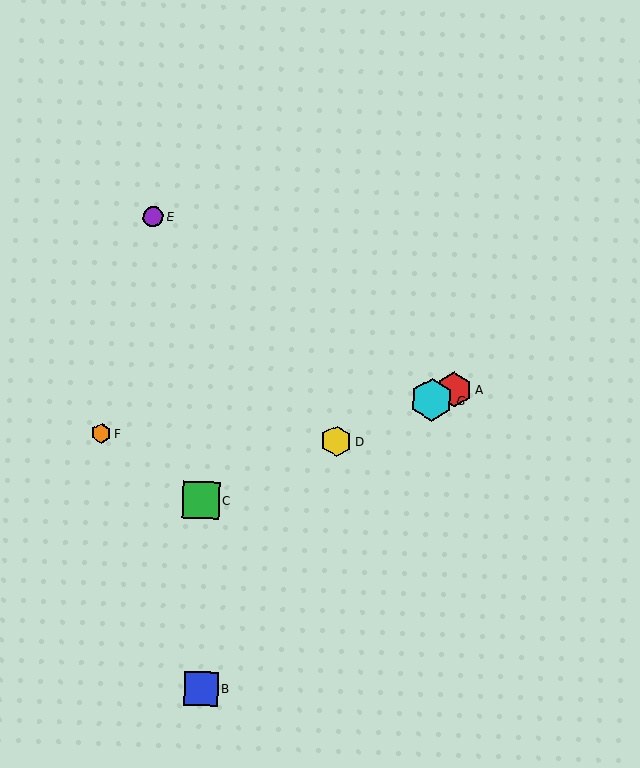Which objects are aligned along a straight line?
Objects A, C, D, G are aligned along a straight line.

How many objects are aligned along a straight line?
4 objects (A, C, D, G) are aligned along a straight line.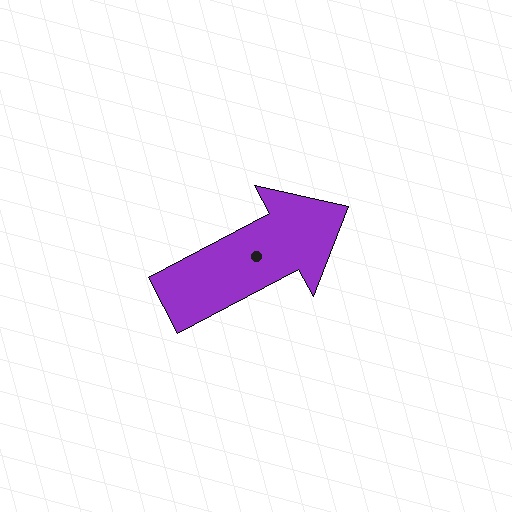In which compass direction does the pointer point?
Northeast.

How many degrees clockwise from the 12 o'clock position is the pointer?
Approximately 62 degrees.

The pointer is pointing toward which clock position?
Roughly 2 o'clock.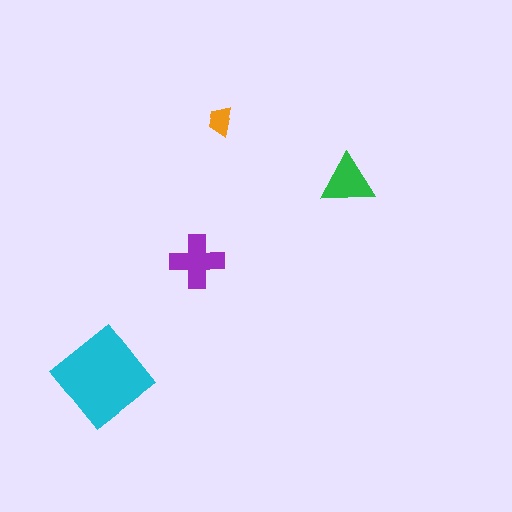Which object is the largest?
The cyan diamond.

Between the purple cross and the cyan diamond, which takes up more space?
The cyan diamond.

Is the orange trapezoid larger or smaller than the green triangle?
Smaller.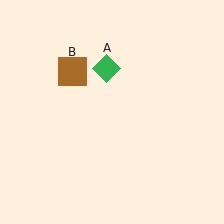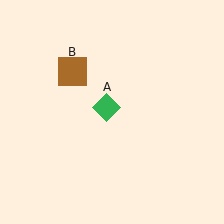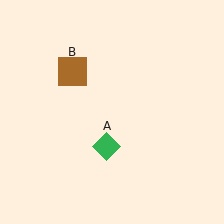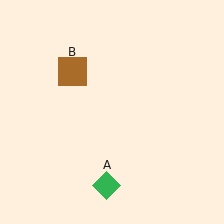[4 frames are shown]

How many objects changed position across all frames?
1 object changed position: green diamond (object A).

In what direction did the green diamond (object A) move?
The green diamond (object A) moved down.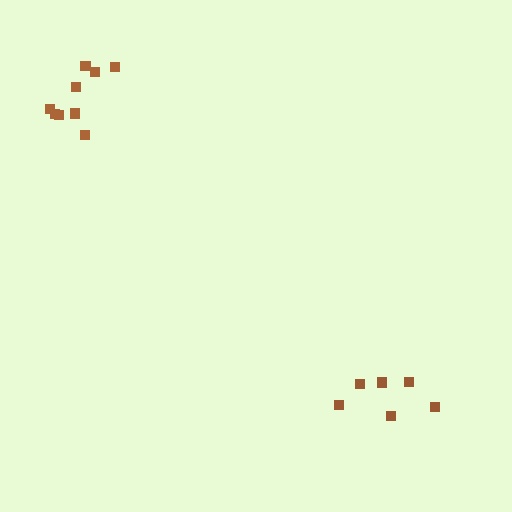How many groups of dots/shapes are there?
There are 2 groups.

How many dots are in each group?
Group 1: 6 dots, Group 2: 9 dots (15 total).